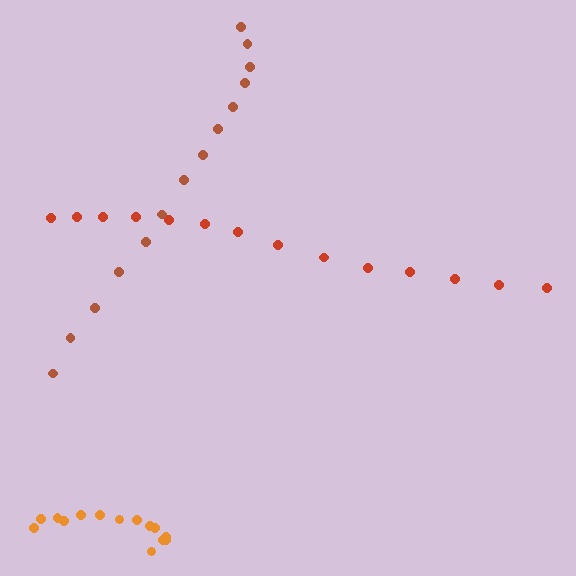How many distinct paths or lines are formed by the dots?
There are 3 distinct paths.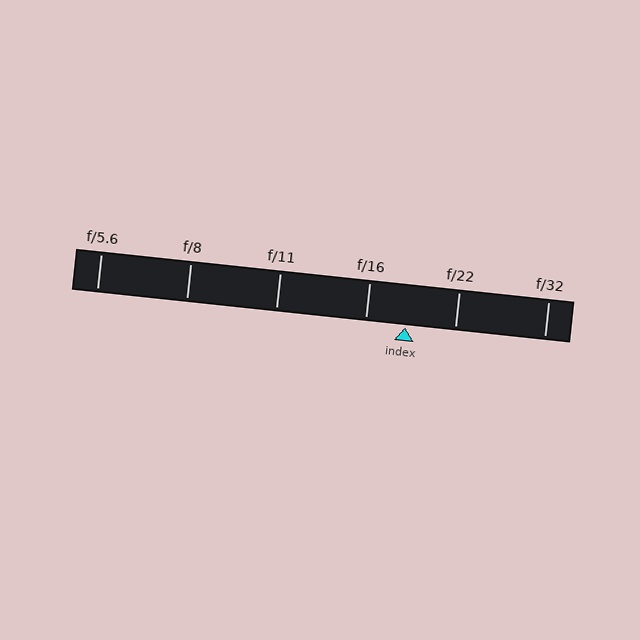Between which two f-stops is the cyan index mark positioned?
The index mark is between f/16 and f/22.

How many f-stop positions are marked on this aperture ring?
There are 6 f-stop positions marked.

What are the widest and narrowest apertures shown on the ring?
The widest aperture shown is f/5.6 and the narrowest is f/32.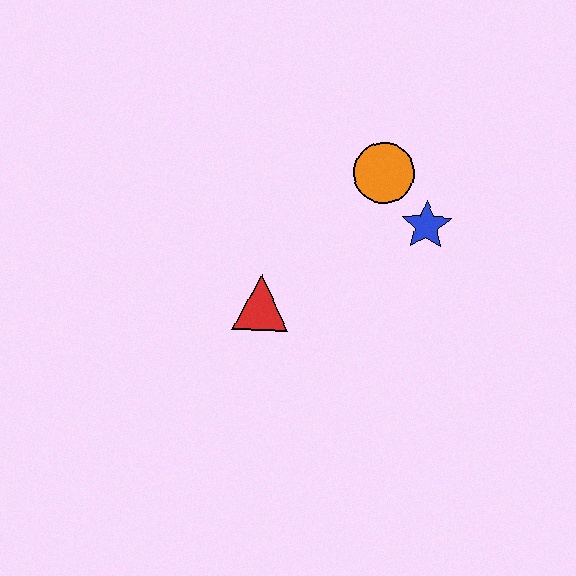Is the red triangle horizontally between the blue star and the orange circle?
No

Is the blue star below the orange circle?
Yes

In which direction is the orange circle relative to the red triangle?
The orange circle is above the red triangle.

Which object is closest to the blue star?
The orange circle is closest to the blue star.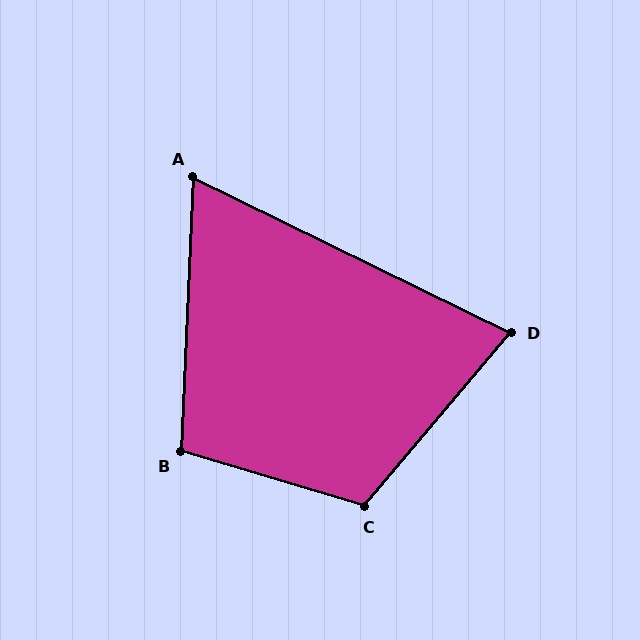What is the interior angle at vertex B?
Approximately 104 degrees (obtuse).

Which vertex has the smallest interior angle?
A, at approximately 66 degrees.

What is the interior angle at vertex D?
Approximately 76 degrees (acute).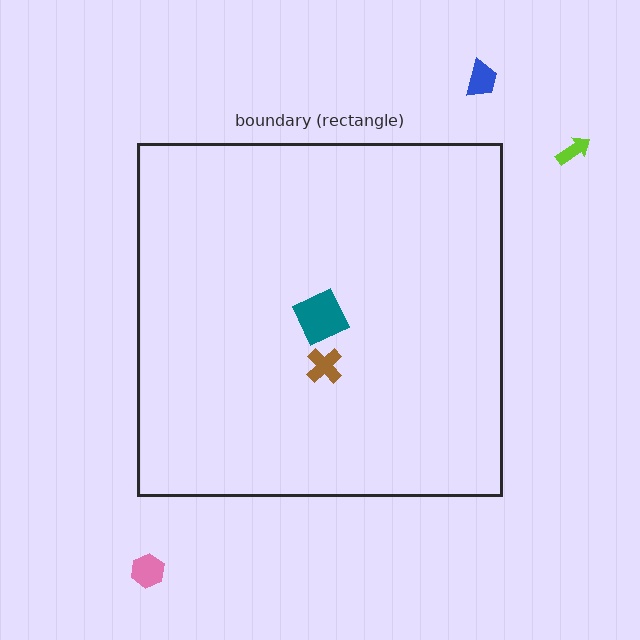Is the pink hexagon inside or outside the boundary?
Outside.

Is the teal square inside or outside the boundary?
Inside.